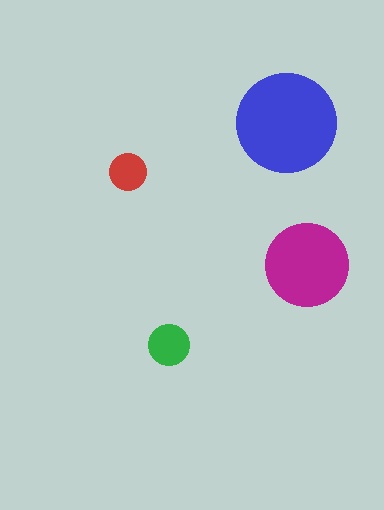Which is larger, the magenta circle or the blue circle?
The blue one.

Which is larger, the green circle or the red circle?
The green one.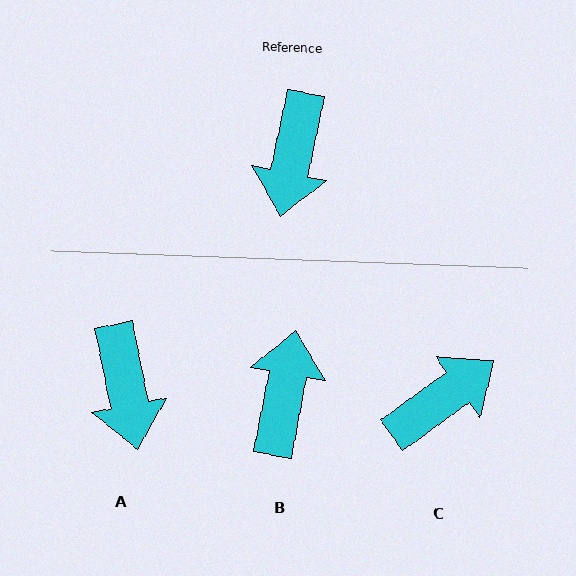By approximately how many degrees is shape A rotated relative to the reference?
Approximately 23 degrees counter-clockwise.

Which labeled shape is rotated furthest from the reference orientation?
B, about 179 degrees away.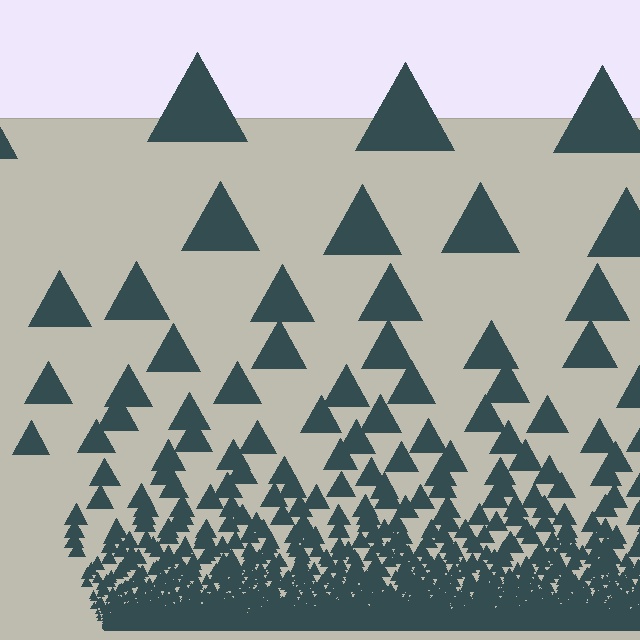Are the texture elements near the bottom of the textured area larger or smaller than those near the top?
Smaller. The gradient is inverted — elements near the bottom are smaller and denser.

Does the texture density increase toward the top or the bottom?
Density increases toward the bottom.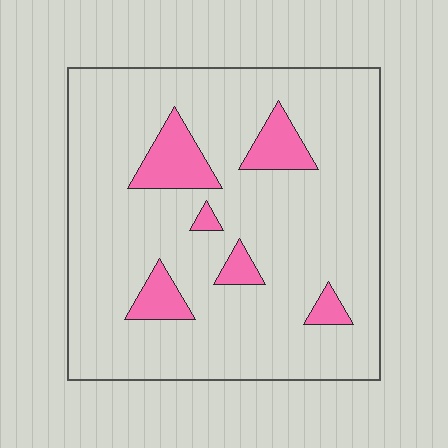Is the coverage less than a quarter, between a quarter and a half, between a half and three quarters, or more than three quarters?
Less than a quarter.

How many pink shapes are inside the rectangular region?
6.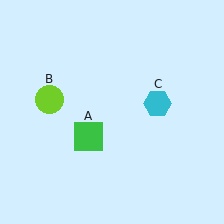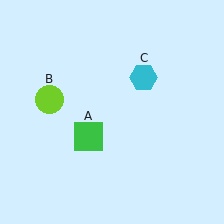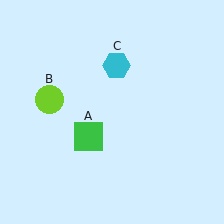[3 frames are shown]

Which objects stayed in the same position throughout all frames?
Green square (object A) and lime circle (object B) remained stationary.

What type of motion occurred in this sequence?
The cyan hexagon (object C) rotated counterclockwise around the center of the scene.